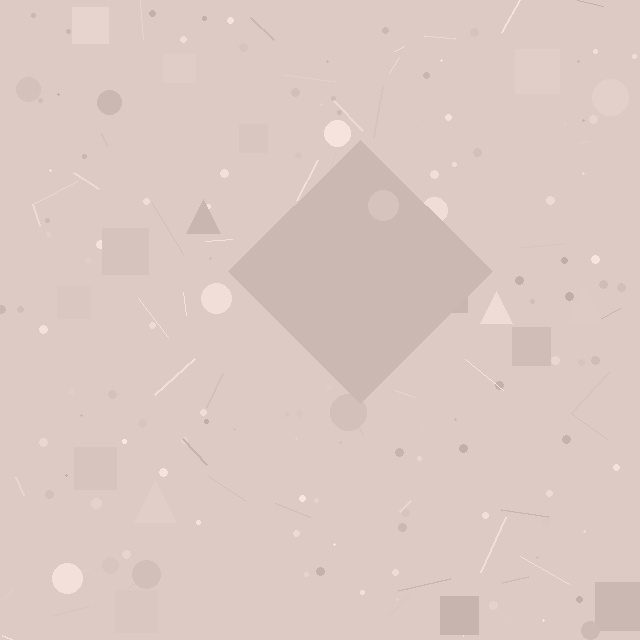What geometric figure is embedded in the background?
A diamond is embedded in the background.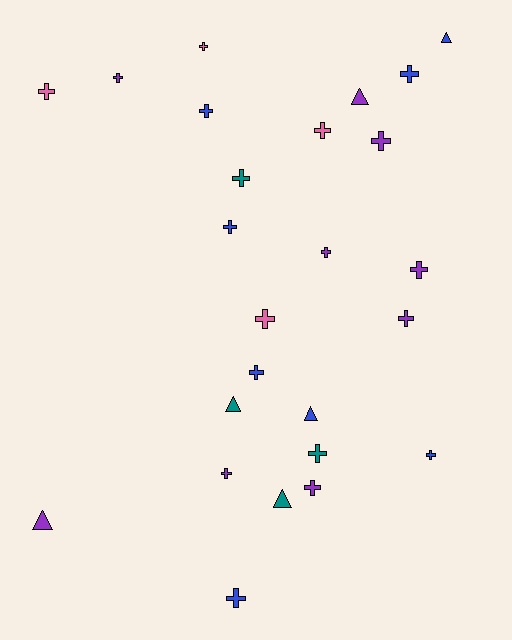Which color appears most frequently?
Purple, with 9 objects.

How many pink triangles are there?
There are no pink triangles.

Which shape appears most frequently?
Cross, with 19 objects.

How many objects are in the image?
There are 25 objects.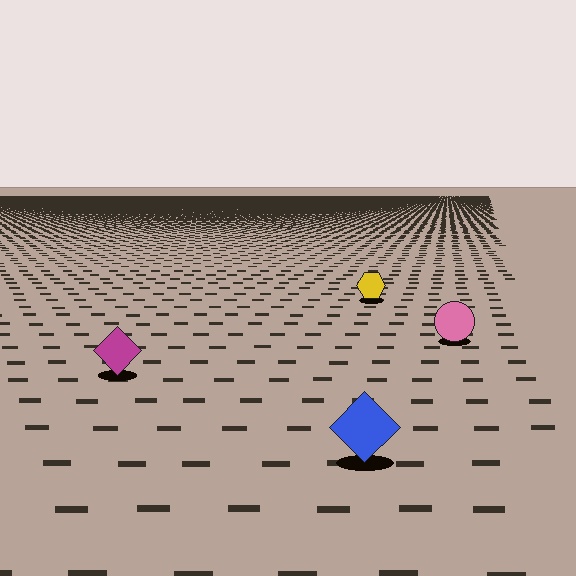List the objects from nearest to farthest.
From nearest to farthest: the blue diamond, the magenta diamond, the pink circle, the yellow hexagon.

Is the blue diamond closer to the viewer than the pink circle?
Yes. The blue diamond is closer — you can tell from the texture gradient: the ground texture is coarser near it.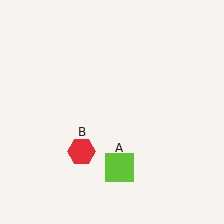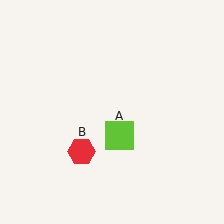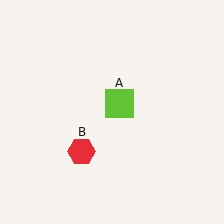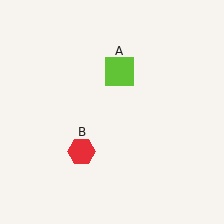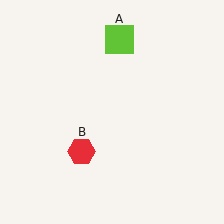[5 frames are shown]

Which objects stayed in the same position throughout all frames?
Red hexagon (object B) remained stationary.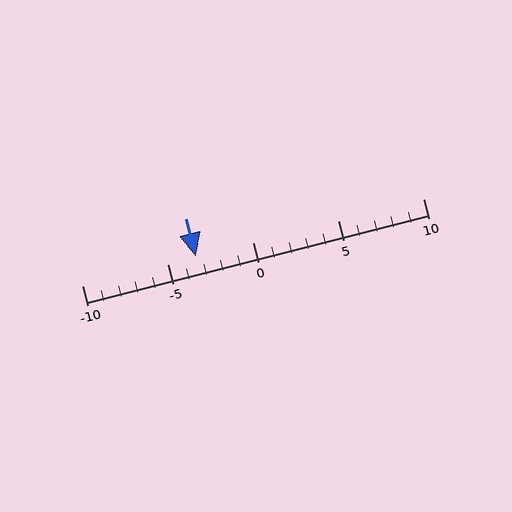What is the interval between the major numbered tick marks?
The major tick marks are spaced 5 units apart.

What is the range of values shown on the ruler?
The ruler shows values from -10 to 10.